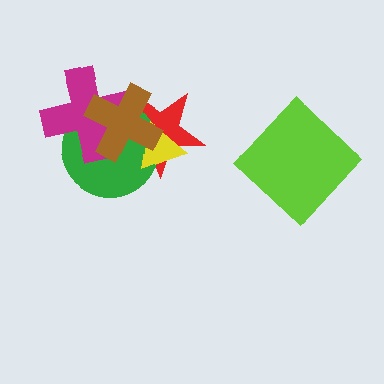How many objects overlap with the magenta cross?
3 objects overlap with the magenta cross.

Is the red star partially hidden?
Yes, it is partially covered by another shape.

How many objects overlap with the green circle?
4 objects overlap with the green circle.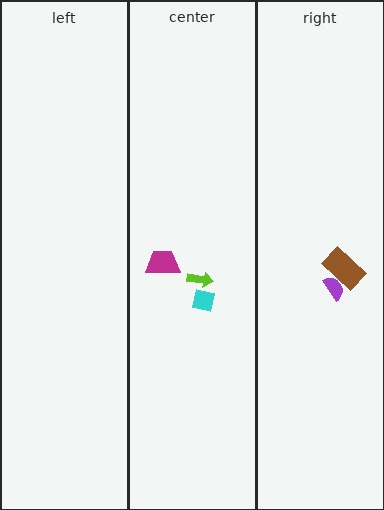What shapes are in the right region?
The brown rectangle, the purple semicircle.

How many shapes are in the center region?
3.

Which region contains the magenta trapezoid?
The center region.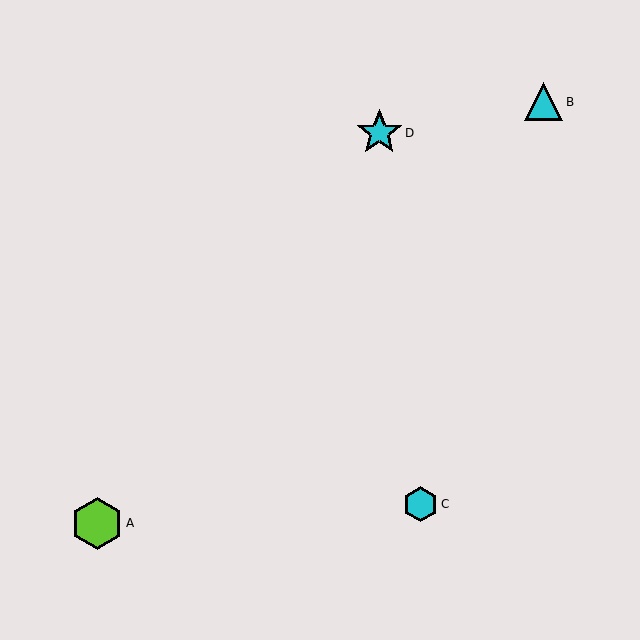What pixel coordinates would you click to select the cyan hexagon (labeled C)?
Click at (420, 504) to select the cyan hexagon C.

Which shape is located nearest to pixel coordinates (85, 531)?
The lime hexagon (labeled A) at (97, 523) is nearest to that location.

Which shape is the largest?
The lime hexagon (labeled A) is the largest.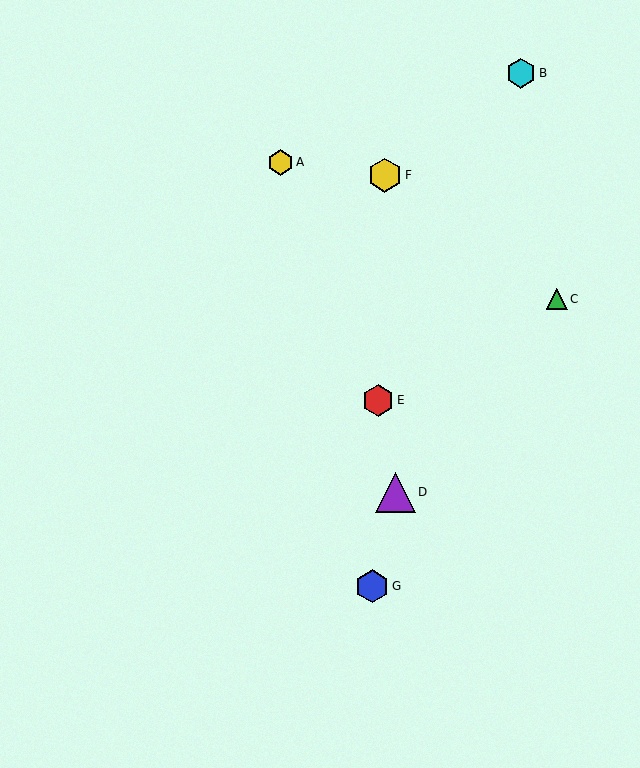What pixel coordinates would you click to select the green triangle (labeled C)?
Click at (557, 299) to select the green triangle C.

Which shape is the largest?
The purple triangle (labeled D) is the largest.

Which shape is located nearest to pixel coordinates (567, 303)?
The green triangle (labeled C) at (557, 299) is nearest to that location.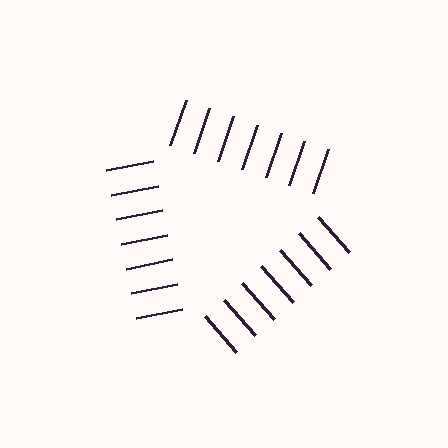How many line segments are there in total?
21 — 7 along each of the 3 edges.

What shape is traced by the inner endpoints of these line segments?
An illusory triangle — the line segments terminate on its edges but no continuous stroke is drawn.